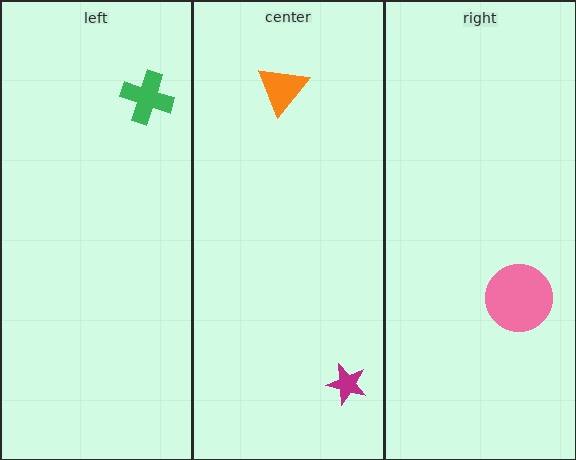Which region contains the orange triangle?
The center region.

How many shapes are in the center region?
2.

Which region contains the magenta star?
The center region.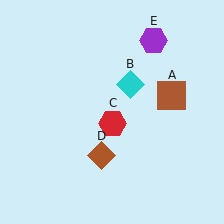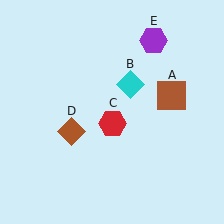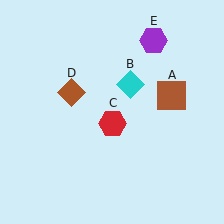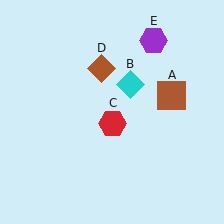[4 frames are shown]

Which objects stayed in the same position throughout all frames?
Brown square (object A) and cyan diamond (object B) and red hexagon (object C) and purple hexagon (object E) remained stationary.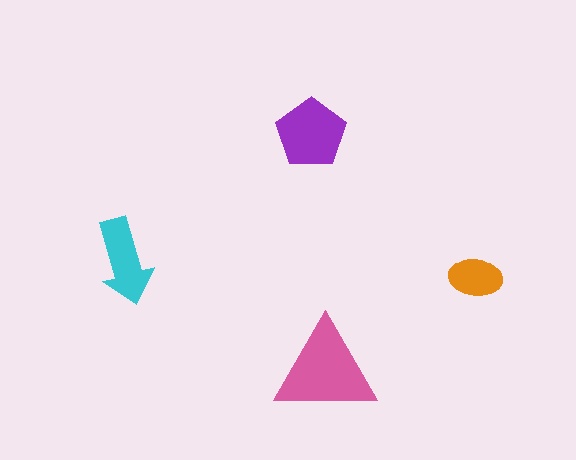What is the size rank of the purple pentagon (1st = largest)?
2nd.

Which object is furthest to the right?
The orange ellipse is rightmost.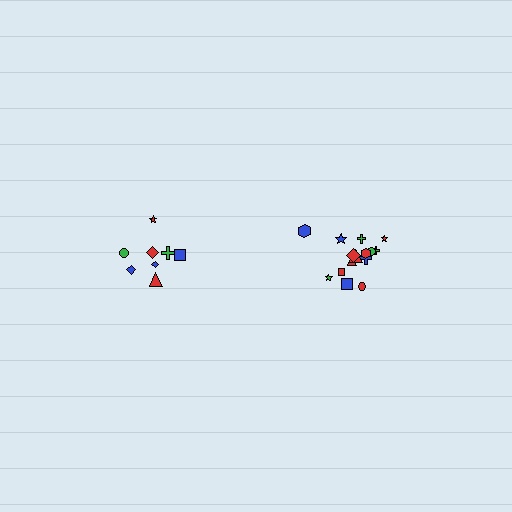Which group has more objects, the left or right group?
The right group.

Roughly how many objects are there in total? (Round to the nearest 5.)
Roughly 25 objects in total.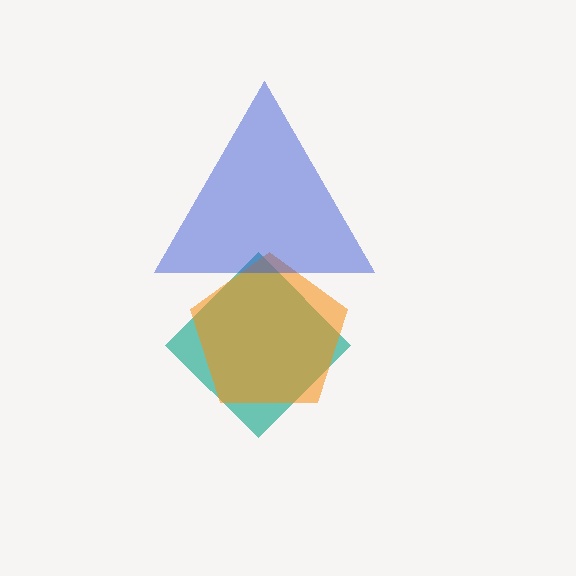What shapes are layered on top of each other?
The layered shapes are: a teal diamond, an orange pentagon, a blue triangle.